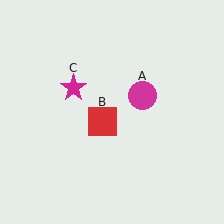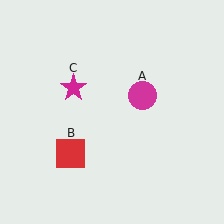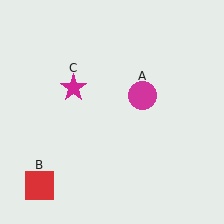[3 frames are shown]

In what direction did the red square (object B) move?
The red square (object B) moved down and to the left.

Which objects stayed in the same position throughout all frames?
Magenta circle (object A) and magenta star (object C) remained stationary.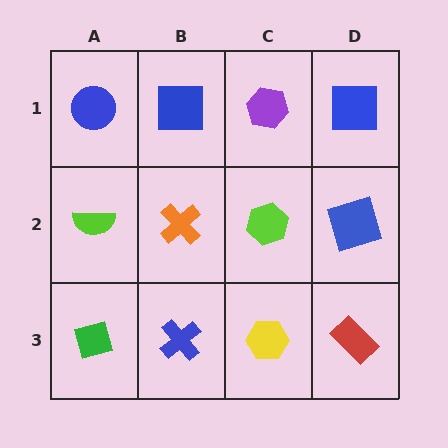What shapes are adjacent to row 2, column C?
A purple hexagon (row 1, column C), a yellow hexagon (row 3, column C), an orange cross (row 2, column B), a blue square (row 2, column D).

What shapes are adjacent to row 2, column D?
A blue square (row 1, column D), a red rectangle (row 3, column D), a lime hexagon (row 2, column C).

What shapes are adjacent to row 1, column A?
A lime semicircle (row 2, column A), a blue square (row 1, column B).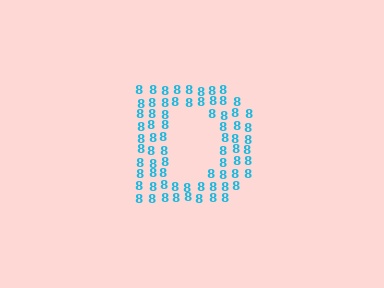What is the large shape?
The large shape is the letter D.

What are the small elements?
The small elements are digit 8's.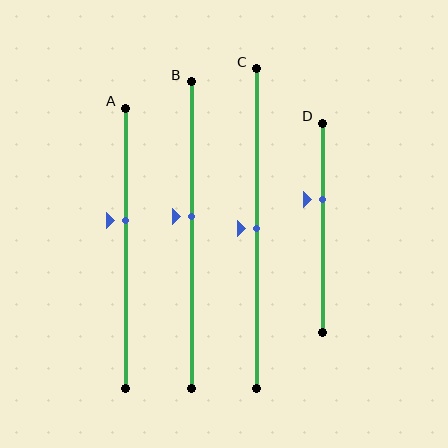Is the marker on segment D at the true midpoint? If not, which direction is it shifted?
No, the marker on segment D is shifted upward by about 13% of the segment length.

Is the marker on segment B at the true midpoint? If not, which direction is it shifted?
No, the marker on segment B is shifted upward by about 6% of the segment length.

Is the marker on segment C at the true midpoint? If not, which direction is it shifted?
Yes, the marker on segment C is at the true midpoint.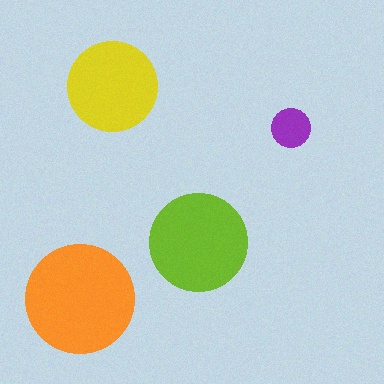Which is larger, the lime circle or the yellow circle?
The lime one.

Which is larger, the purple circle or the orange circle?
The orange one.